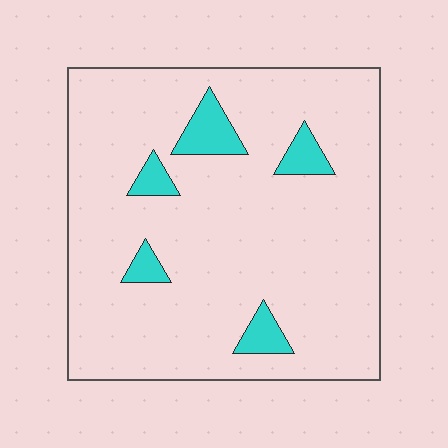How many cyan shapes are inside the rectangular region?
5.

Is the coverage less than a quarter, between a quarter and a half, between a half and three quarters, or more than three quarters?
Less than a quarter.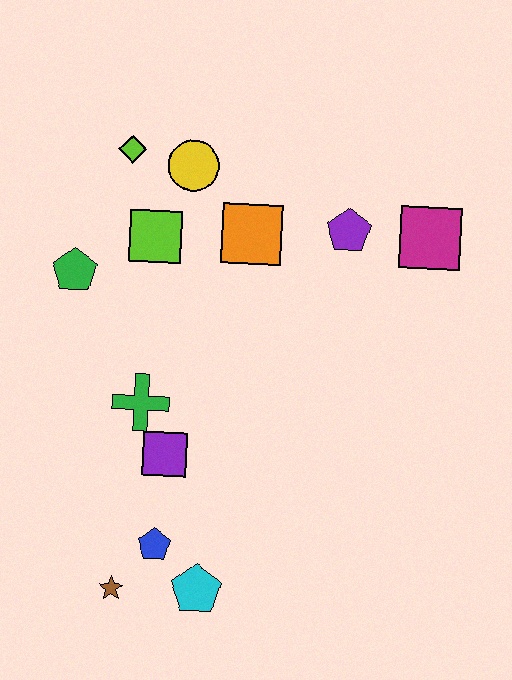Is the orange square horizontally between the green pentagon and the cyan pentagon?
No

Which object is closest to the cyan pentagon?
The blue pentagon is closest to the cyan pentagon.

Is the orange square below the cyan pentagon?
No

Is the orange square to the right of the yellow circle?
Yes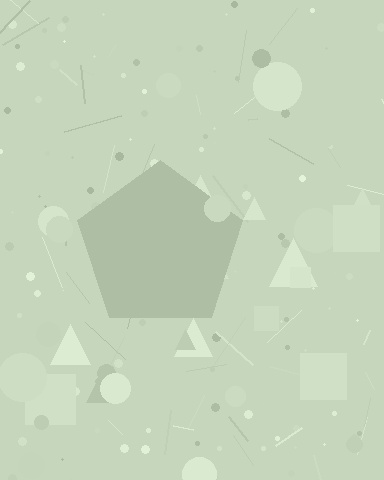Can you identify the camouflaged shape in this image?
The camouflaged shape is a pentagon.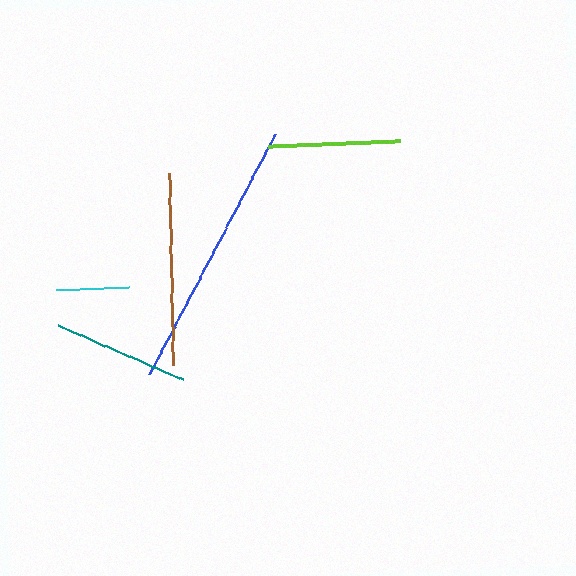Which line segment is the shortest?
The cyan line is the shortest at approximately 73 pixels.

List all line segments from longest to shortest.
From longest to shortest: blue, brown, teal, lime, cyan.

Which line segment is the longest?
The blue line is the longest at approximately 270 pixels.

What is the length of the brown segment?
The brown segment is approximately 192 pixels long.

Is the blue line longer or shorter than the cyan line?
The blue line is longer than the cyan line.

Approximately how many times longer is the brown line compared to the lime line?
The brown line is approximately 1.4 times the length of the lime line.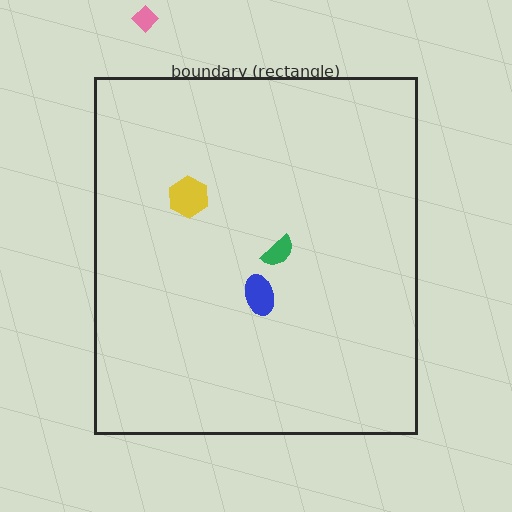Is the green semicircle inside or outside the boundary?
Inside.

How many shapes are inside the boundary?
3 inside, 1 outside.